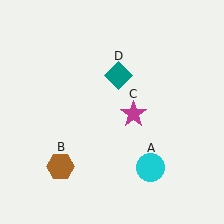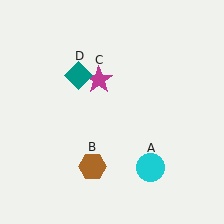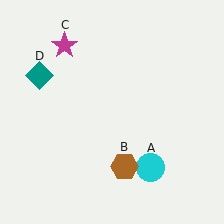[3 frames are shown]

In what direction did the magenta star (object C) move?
The magenta star (object C) moved up and to the left.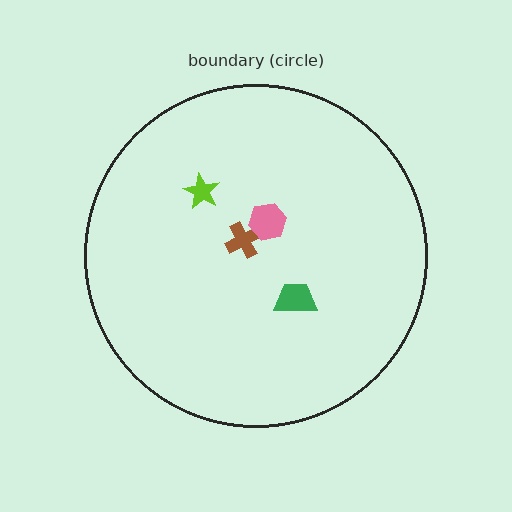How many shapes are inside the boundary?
4 inside, 0 outside.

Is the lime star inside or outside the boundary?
Inside.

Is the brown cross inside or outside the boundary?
Inside.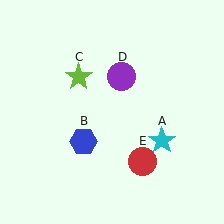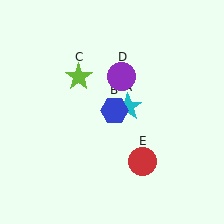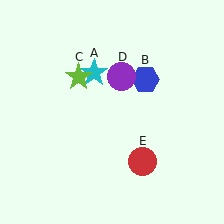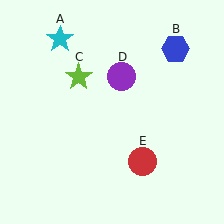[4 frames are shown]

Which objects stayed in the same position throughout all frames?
Lime star (object C) and purple circle (object D) and red circle (object E) remained stationary.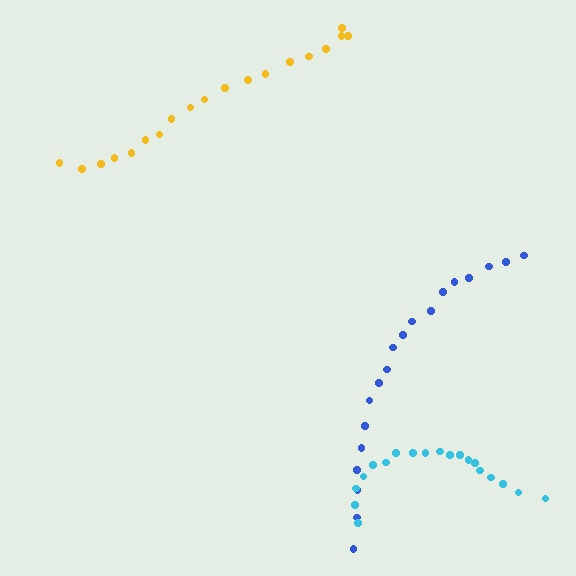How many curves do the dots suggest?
There are 3 distinct paths.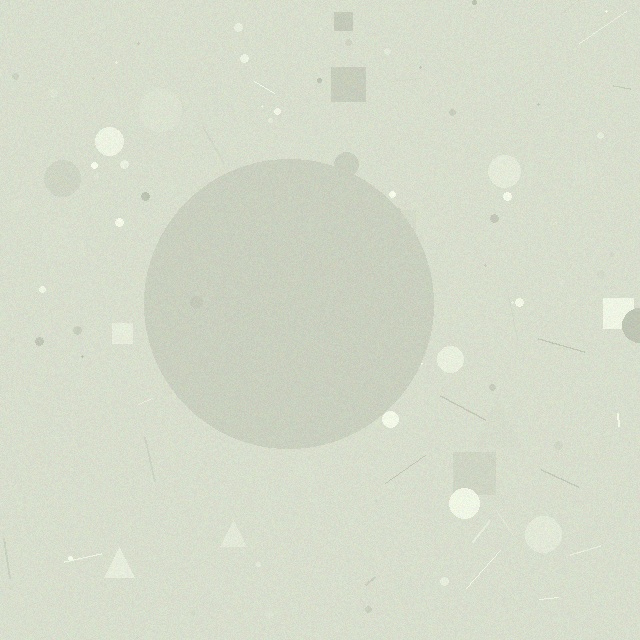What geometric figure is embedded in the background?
A circle is embedded in the background.